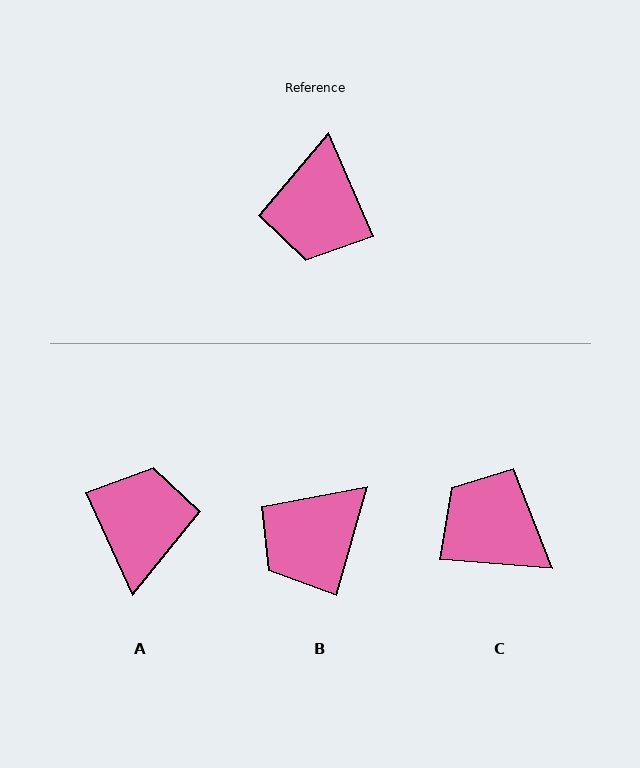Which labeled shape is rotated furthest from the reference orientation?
A, about 179 degrees away.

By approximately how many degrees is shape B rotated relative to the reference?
Approximately 39 degrees clockwise.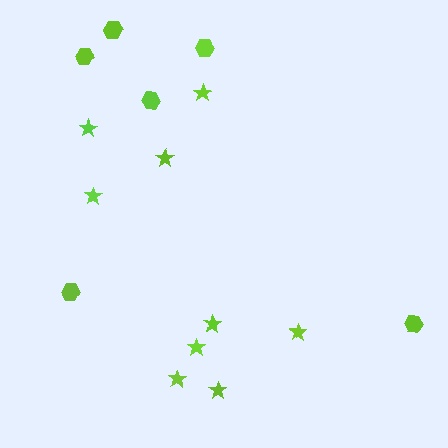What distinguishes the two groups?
There are 2 groups: one group of stars (9) and one group of hexagons (6).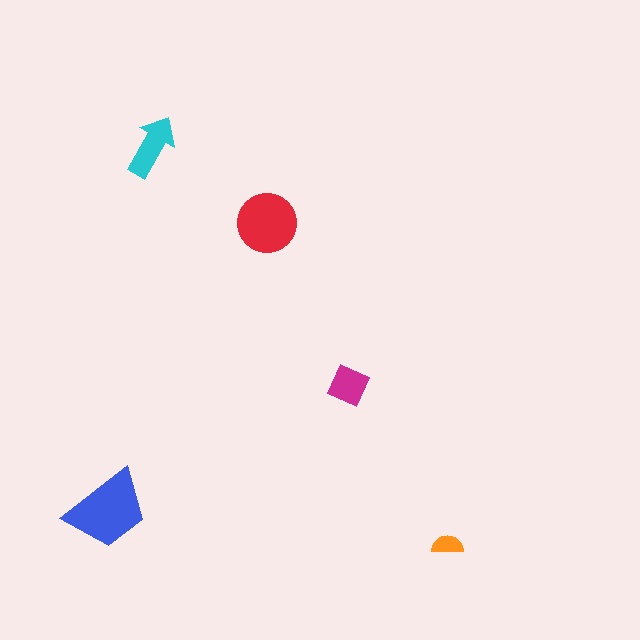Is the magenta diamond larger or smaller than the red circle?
Smaller.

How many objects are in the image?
There are 5 objects in the image.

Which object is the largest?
The blue trapezoid.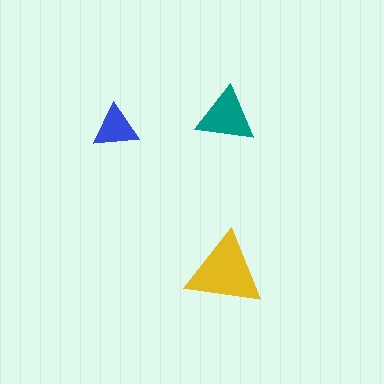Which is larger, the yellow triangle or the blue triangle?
The yellow one.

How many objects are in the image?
There are 3 objects in the image.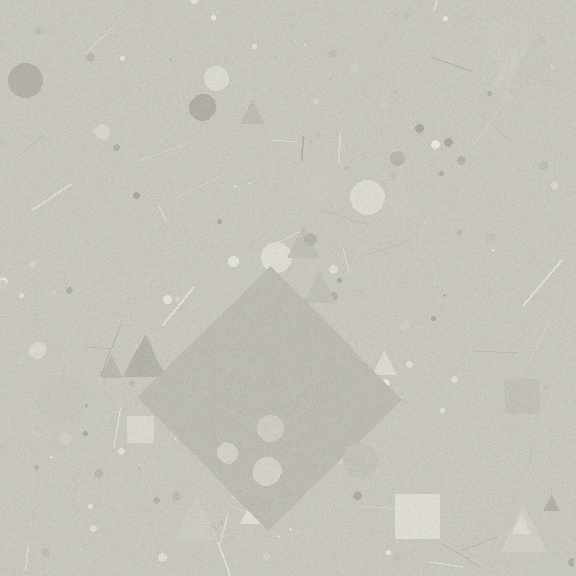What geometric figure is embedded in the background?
A diamond is embedded in the background.